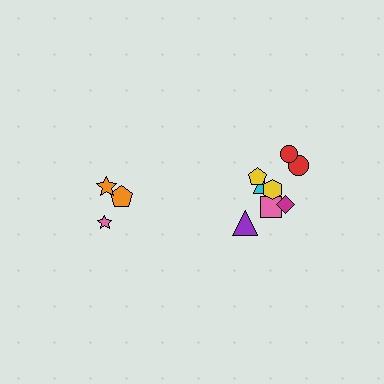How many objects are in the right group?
There are 8 objects.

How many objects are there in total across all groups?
There are 11 objects.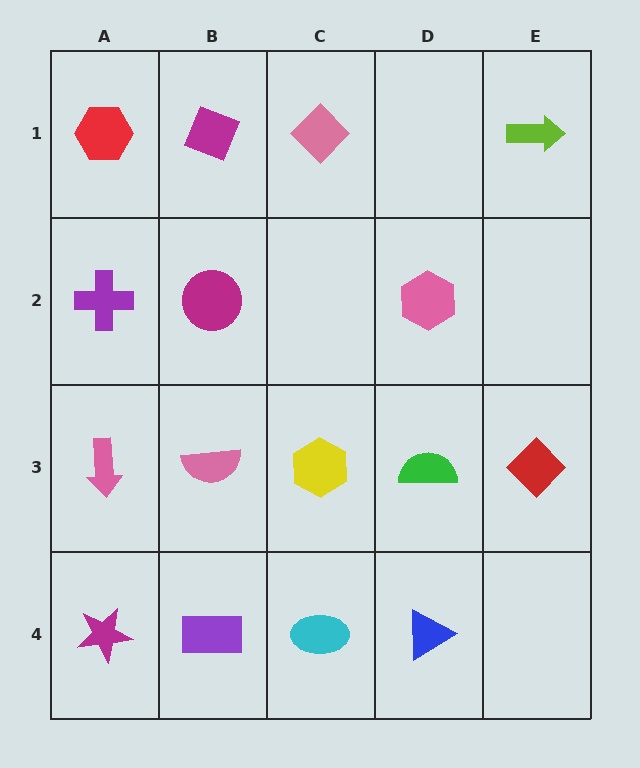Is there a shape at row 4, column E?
No, that cell is empty.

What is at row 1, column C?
A pink diamond.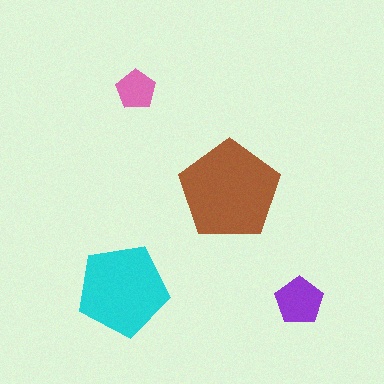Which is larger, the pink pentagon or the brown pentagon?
The brown one.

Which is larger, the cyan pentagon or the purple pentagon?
The cyan one.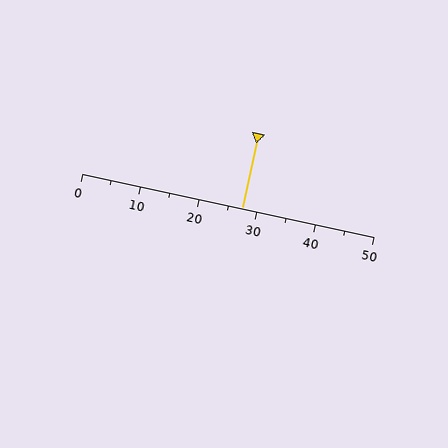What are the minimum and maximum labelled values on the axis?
The axis runs from 0 to 50.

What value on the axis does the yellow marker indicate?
The marker indicates approximately 27.5.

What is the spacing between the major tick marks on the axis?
The major ticks are spaced 10 apart.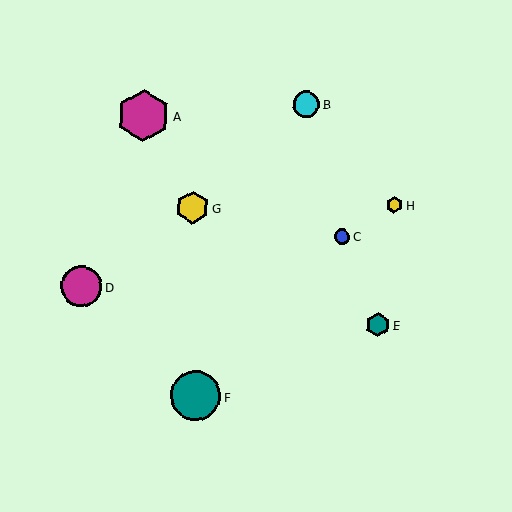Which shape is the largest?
The magenta hexagon (labeled A) is the largest.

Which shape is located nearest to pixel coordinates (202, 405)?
The teal circle (labeled F) at (196, 396) is nearest to that location.